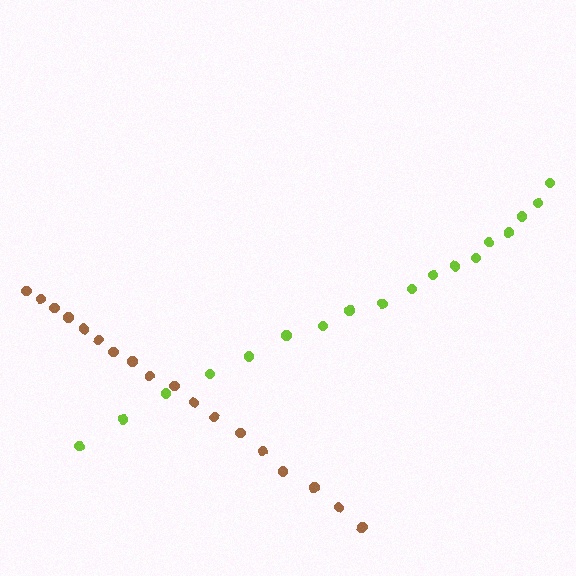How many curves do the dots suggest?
There are 2 distinct paths.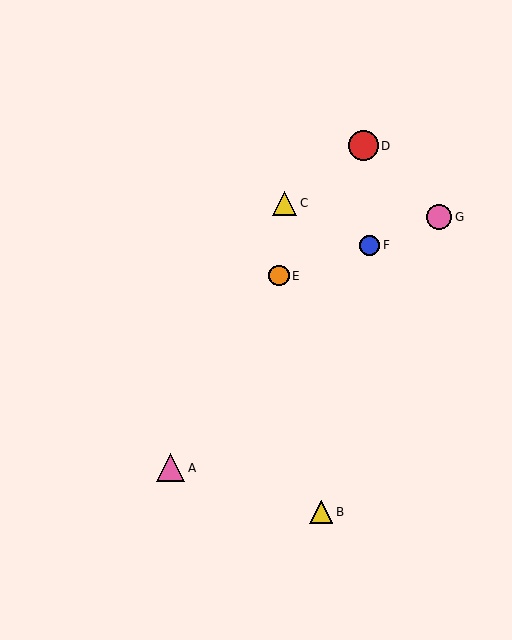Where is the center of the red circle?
The center of the red circle is at (363, 146).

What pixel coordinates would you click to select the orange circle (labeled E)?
Click at (279, 276) to select the orange circle E.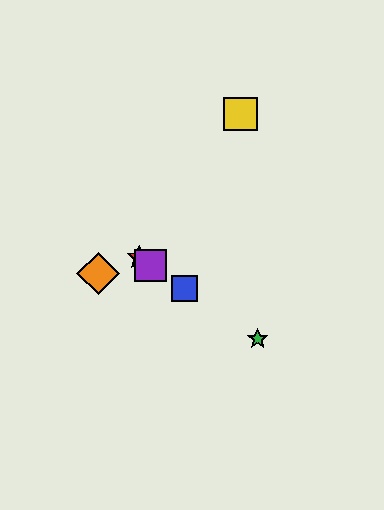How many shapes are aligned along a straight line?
4 shapes (the red star, the blue square, the green star, the purple square) are aligned along a straight line.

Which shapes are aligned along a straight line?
The red star, the blue square, the green star, the purple square are aligned along a straight line.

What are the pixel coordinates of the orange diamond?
The orange diamond is at (98, 274).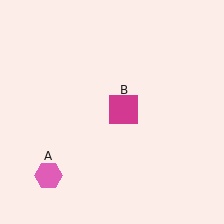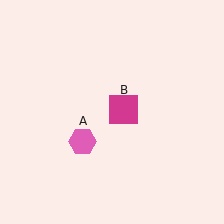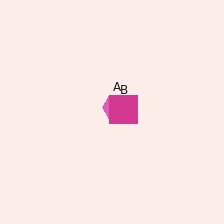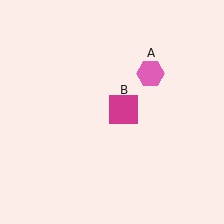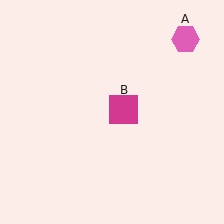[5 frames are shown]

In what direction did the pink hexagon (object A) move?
The pink hexagon (object A) moved up and to the right.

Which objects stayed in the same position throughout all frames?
Magenta square (object B) remained stationary.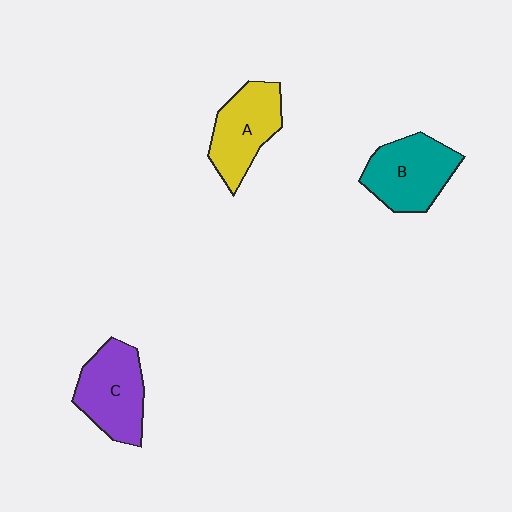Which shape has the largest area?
Shape B (teal).